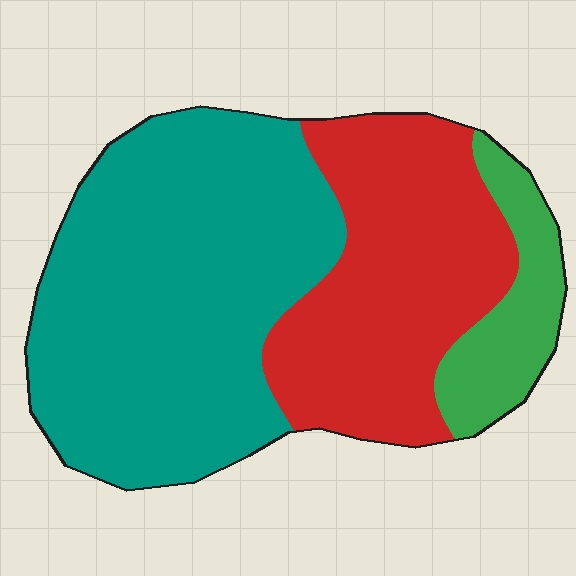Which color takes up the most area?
Teal, at roughly 55%.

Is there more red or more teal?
Teal.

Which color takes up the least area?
Green, at roughly 10%.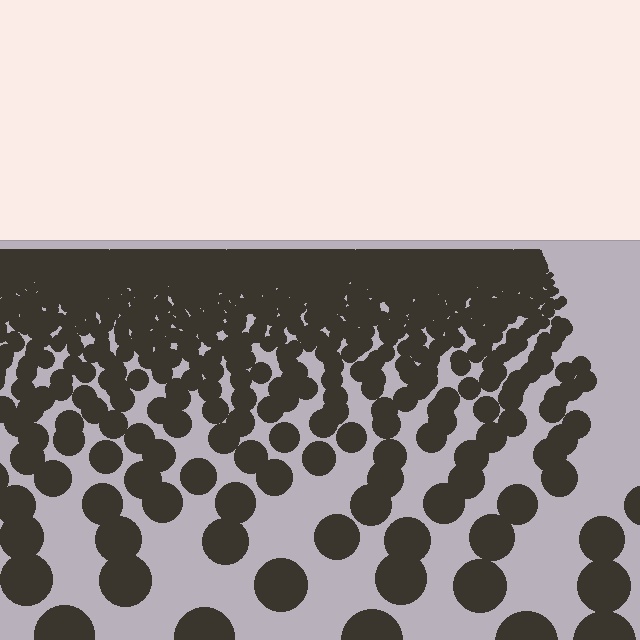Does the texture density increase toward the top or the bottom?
Density increases toward the top.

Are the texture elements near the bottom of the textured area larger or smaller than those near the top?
Larger. Near the bottom, elements are closer to the viewer and appear at a bigger on-screen size.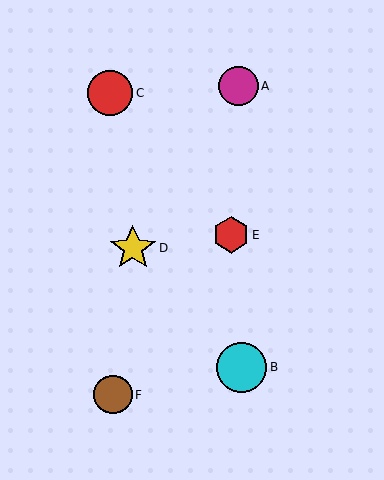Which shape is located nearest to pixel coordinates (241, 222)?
The red hexagon (labeled E) at (231, 235) is nearest to that location.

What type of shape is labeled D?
Shape D is a yellow star.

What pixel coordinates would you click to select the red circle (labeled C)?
Click at (110, 93) to select the red circle C.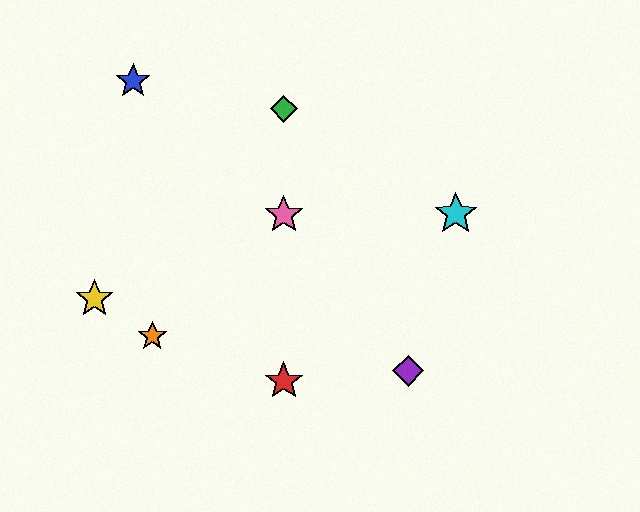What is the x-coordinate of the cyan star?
The cyan star is at x≈456.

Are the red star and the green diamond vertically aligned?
Yes, both are at x≈284.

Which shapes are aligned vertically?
The red star, the green diamond, the pink star are aligned vertically.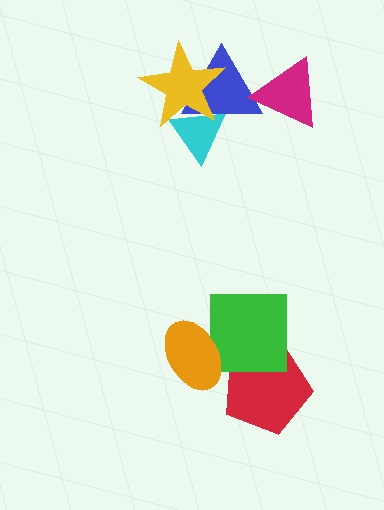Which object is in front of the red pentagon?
The green square is in front of the red pentagon.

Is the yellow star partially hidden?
No, no other shape covers it.